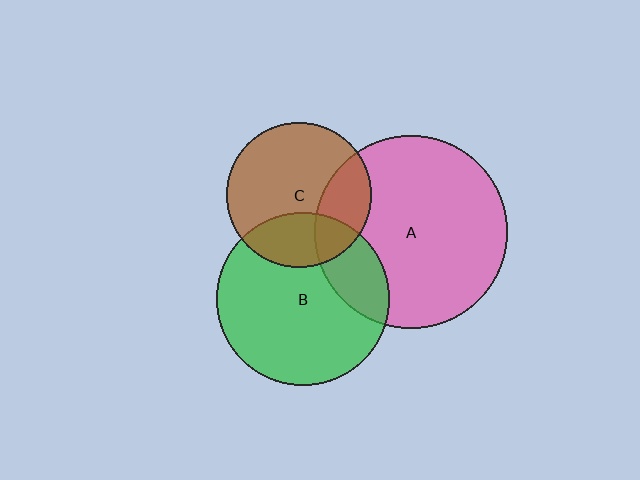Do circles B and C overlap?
Yes.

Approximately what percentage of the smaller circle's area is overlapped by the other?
Approximately 25%.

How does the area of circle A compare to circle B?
Approximately 1.2 times.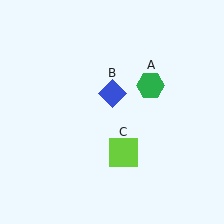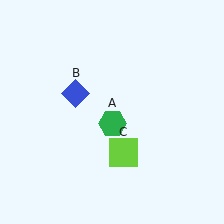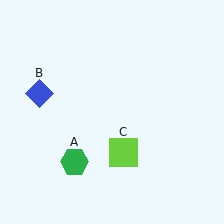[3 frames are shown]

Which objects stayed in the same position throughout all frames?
Lime square (object C) remained stationary.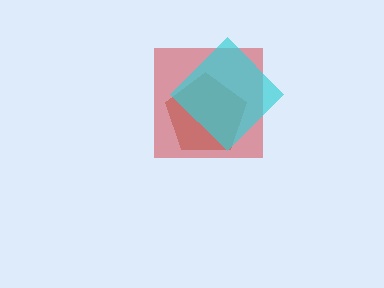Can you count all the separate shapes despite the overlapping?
Yes, there are 3 separate shapes.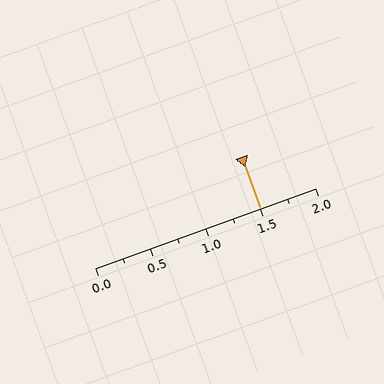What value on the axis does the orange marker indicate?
The marker indicates approximately 1.5.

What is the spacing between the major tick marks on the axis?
The major ticks are spaced 0.5 apart.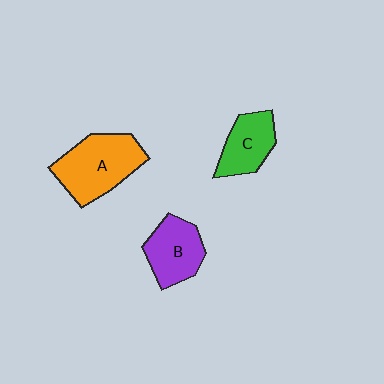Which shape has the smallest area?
Shape C (green).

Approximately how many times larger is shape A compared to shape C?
Approximately 1.6 times.